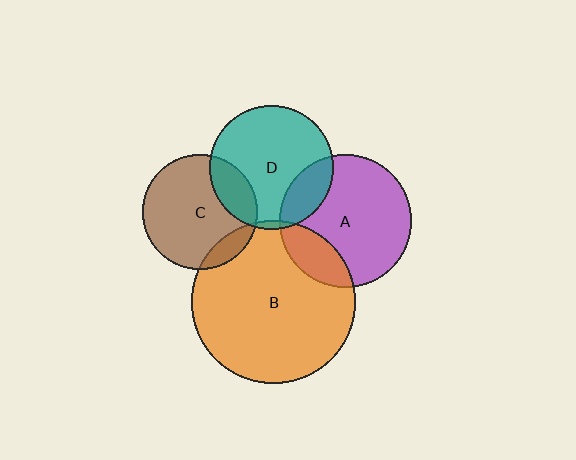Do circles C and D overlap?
Yes.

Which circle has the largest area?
Circle B (orange).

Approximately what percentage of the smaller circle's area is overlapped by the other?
Approximately 20%.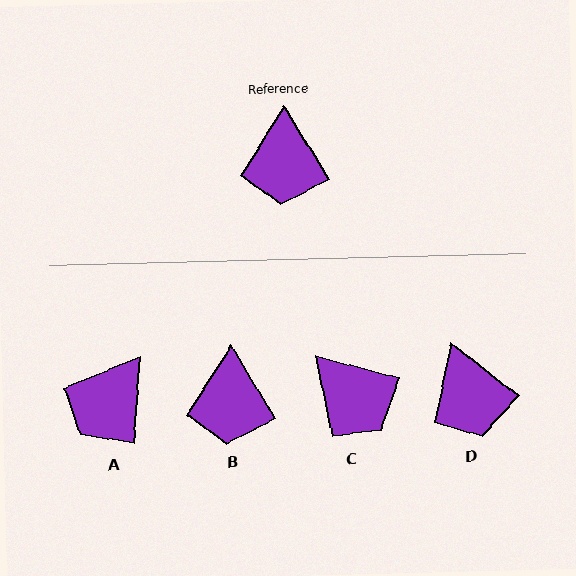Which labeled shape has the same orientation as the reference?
B.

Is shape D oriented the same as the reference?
No, it is off by about 20 degrees.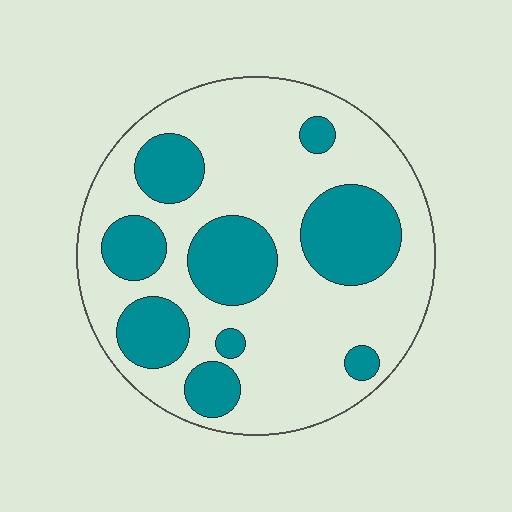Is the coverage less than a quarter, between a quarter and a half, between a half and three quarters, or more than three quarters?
Between a quarter and a half.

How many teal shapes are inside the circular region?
9.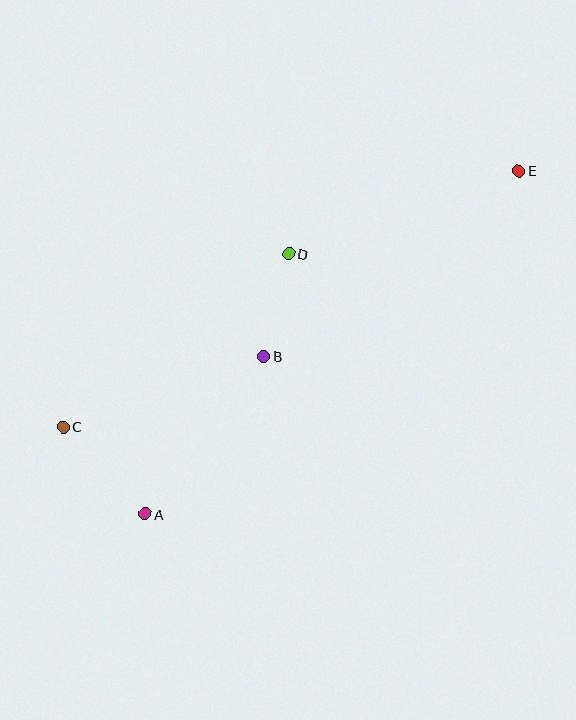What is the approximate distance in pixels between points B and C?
The distance between B and C is approximately 213 pixels.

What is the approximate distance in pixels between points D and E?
The distance between D and E is approximately 244 pixels.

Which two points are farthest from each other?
Points C and E are farthest from each other.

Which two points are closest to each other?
Points B and D are closest to each other.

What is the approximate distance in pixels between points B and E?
The distance between B and E is approximately 315 pixels.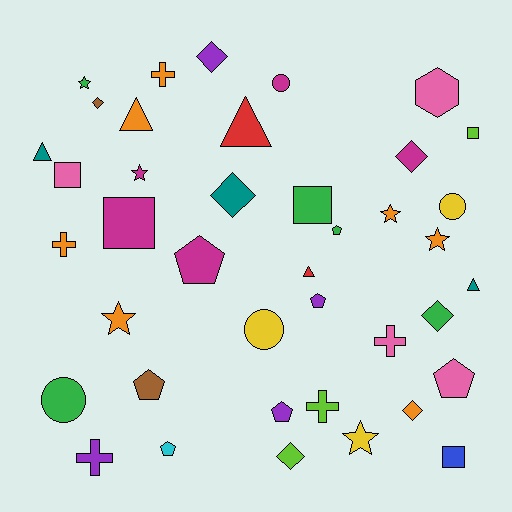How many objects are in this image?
There are 40 objects.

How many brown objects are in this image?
There are 2 brown objects.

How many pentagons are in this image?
There are 7 pentagons.